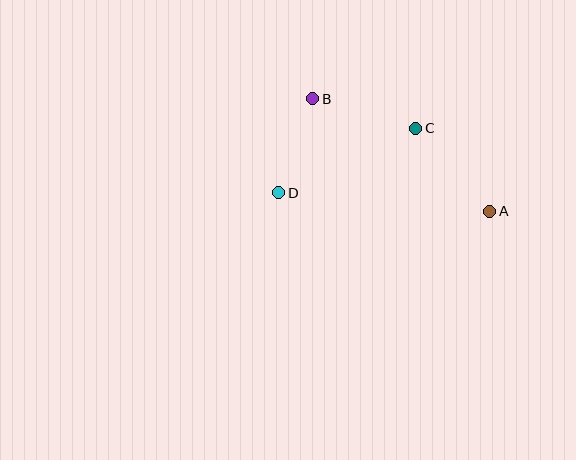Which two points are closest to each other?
Points B and D are closest to each other.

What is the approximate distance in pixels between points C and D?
The distance between C and D is approximately 151 pixels.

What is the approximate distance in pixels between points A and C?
The distance between A and C is approximately 111 pixels.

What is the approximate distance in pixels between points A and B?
The distance between A and B is approximately 210 pixels.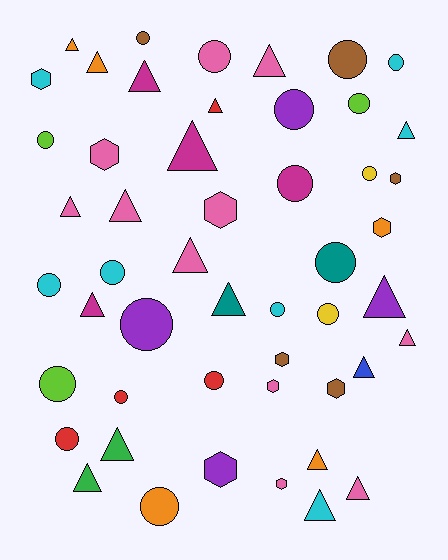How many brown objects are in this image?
There are 5 brown objects.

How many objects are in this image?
There are 50 objects.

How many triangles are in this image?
There are 20 triangles.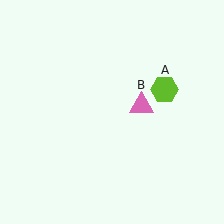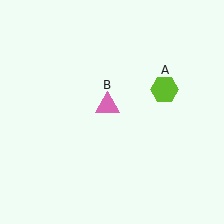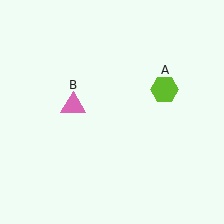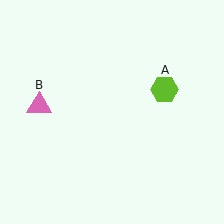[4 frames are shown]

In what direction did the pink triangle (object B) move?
The pink triangle (object B) moved left.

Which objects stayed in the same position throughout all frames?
Lime hexagon (object A) remained stationary.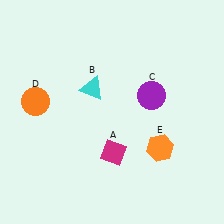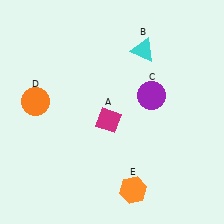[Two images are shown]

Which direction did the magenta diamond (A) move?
The magenta diamond (A) moved up.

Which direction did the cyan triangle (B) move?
The cyan triangle (B) moved right.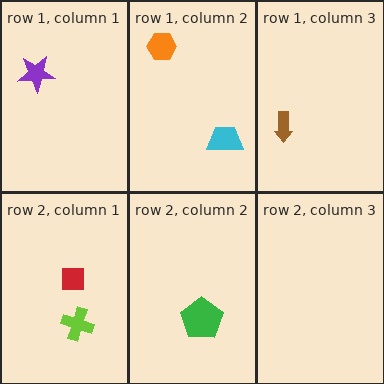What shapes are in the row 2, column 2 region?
The green pentagon.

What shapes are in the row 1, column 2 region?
The cyan trapezoid, the orange hexagon.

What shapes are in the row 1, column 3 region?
The brown arrow.